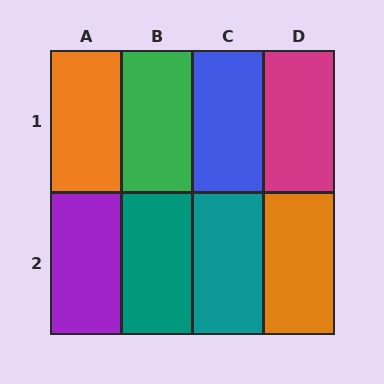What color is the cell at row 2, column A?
Purple.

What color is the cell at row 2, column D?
Orange.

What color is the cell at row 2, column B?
Teal.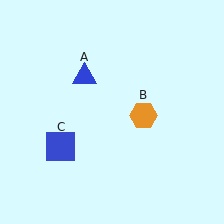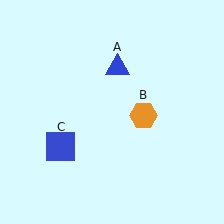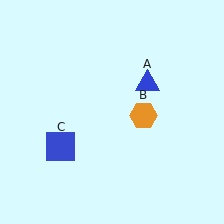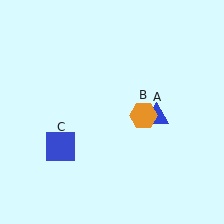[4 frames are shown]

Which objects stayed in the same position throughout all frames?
Orange hexagon (object B) and blue square (object C) remained stationary.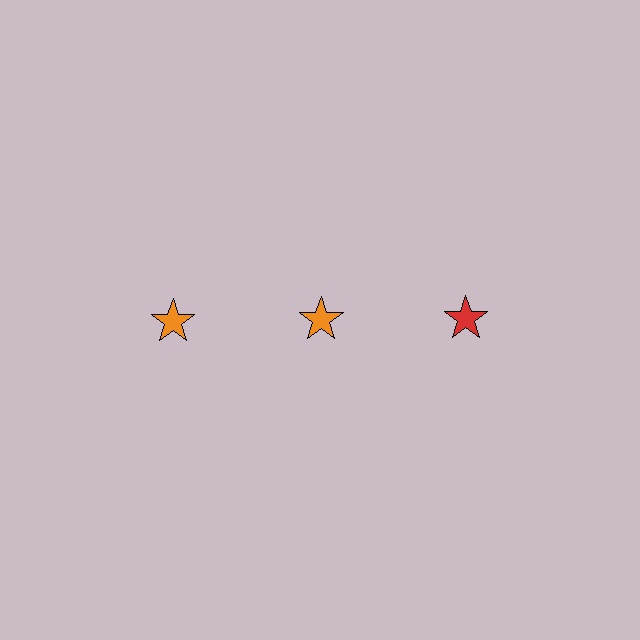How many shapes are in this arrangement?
There are 3 shapes arranged in a grid pattern.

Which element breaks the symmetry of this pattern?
The red star in the top row, center column breaks the symmetry. All other shapes are orange stars.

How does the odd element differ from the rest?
It has a different color: red instead of orange.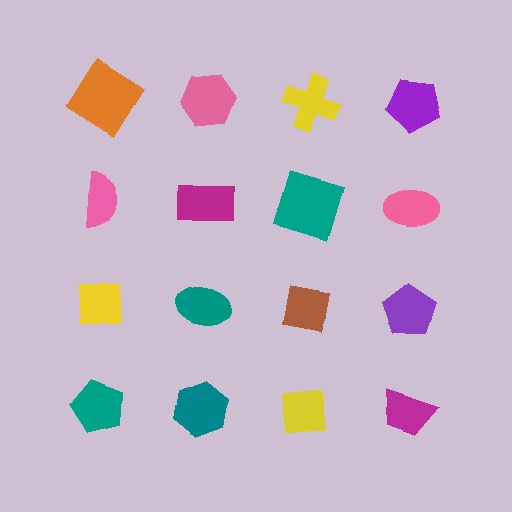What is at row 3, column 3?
A brown square.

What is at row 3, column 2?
A teal ellipse.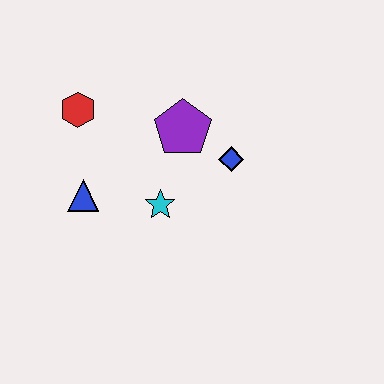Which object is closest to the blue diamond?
The purple pentagon is closest to the blue diamond.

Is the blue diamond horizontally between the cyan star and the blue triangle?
No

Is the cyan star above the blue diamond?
No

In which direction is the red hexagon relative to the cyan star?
The red hexagon is above the cyan star.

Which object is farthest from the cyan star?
The red hexagon is farthest from the cyan star.